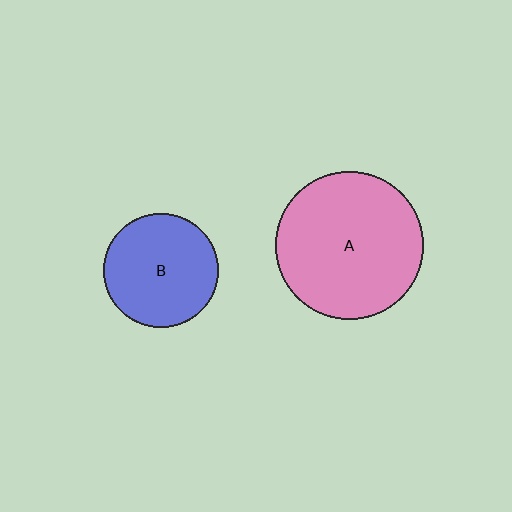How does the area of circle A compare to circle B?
Approximately 1.7 times.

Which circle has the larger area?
Circle A (pink).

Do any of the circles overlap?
No, none of the circles overlap.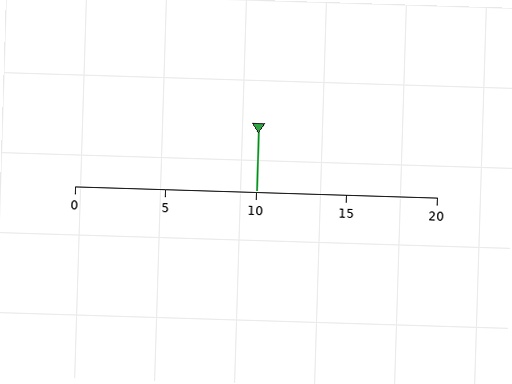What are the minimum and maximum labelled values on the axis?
The axis runs from 0 to 20.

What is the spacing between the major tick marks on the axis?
The major ticks are spaced 5 apart.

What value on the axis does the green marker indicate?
The marker indicates approximately 10.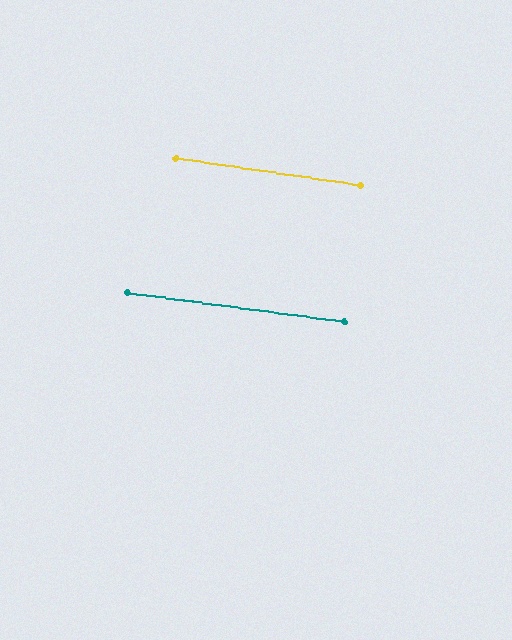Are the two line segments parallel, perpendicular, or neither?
Parallel — their directions differ by only 0.9°.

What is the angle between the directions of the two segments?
Approximately 1 degree.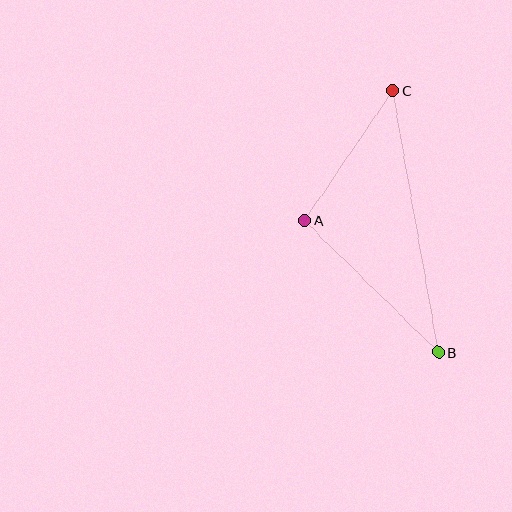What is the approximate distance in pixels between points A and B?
The distance between A and B is approximately 187 pixels.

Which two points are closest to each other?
Points A and C are closest to each other.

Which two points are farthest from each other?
Points B and C are farthest from each other.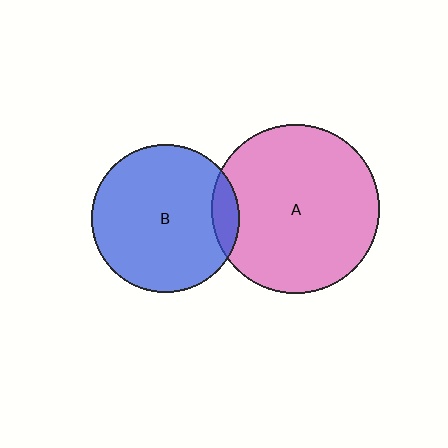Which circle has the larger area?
Circle A (pink).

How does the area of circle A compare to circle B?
Approximately 1.3 times.